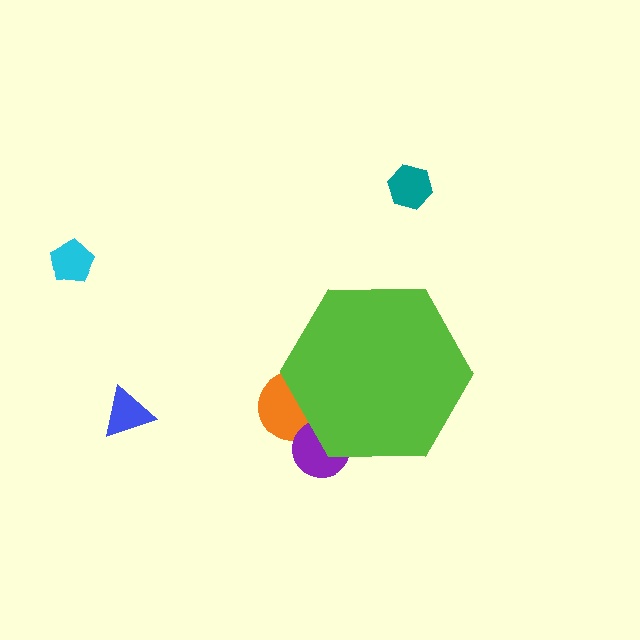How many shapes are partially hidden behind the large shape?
2 shapes are partially hidden.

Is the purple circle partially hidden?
Yes, the purple circle is partially hidden behind the lime hexagon.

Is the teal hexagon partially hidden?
No, the teal hexagon is fully visible.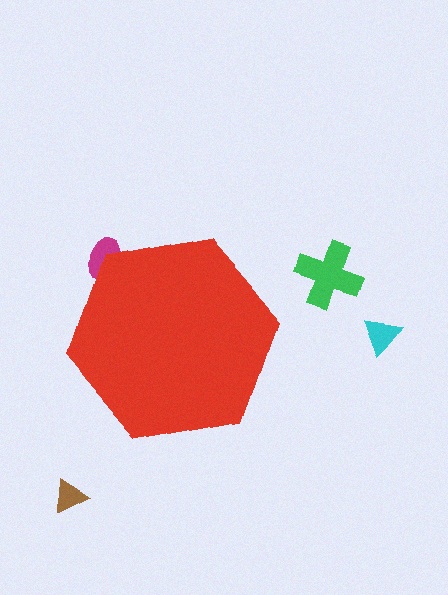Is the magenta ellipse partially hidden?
Yes, the magenta ellipse is partially hidden behind the red hexagon.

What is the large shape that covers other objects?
A red hexagon.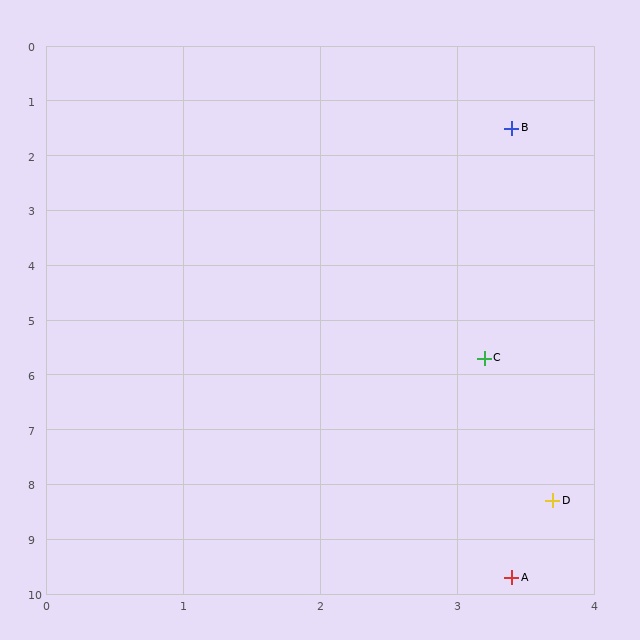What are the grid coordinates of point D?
Point D is at approximately (3.7, 8.3).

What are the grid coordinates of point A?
Point A is at approximately (3.4, 9.7).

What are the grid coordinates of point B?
Point B is at approximately (3.4, 1.5).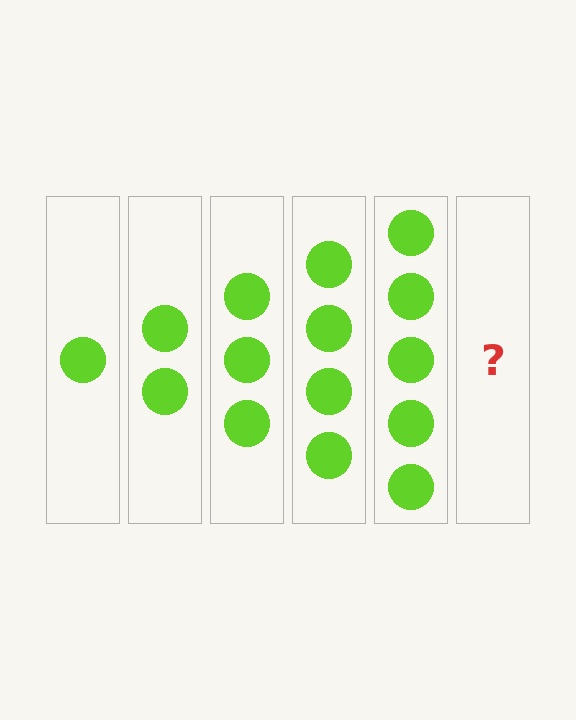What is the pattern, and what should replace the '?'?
The pattern is that each step adds one more circle. The '?' should be 6 circles.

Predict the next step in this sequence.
The next step is 6 circles.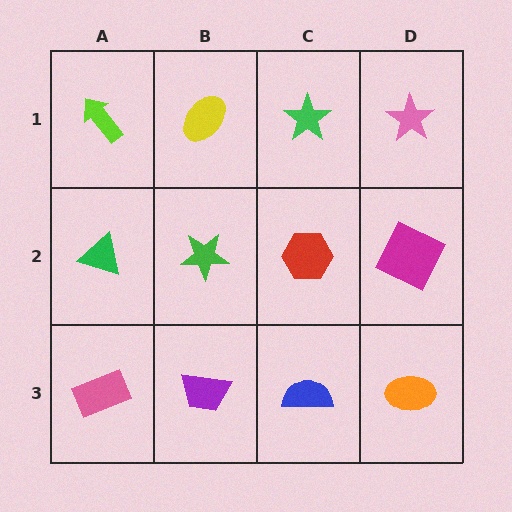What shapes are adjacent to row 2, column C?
A green star (row 1, column C), a blue semicircle (row 3, column C), a green star (row 2, column B), a magenta square (row 2, column D).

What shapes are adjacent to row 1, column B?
A green star (row 2, column B), a lime arrow (row 1, column A), a green star (row 1, column C).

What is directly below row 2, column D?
An orange ellipse.